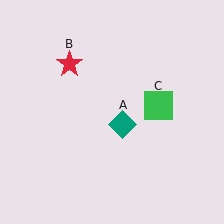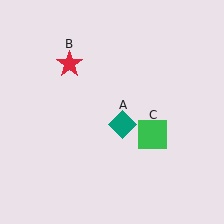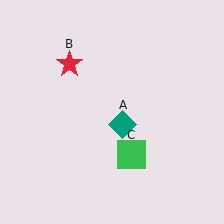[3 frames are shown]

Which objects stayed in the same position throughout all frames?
Teal diamond (object A) and red star (object B) remained stationary.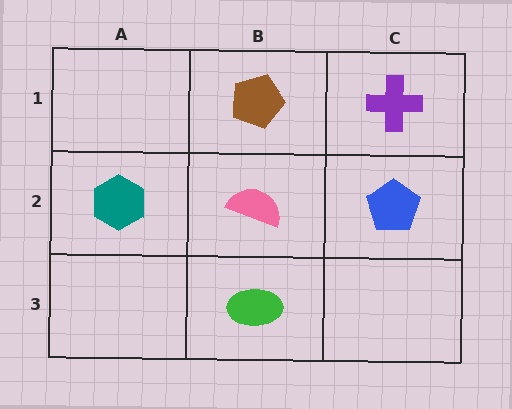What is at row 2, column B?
A pink semicircle.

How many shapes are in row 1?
2 shapes.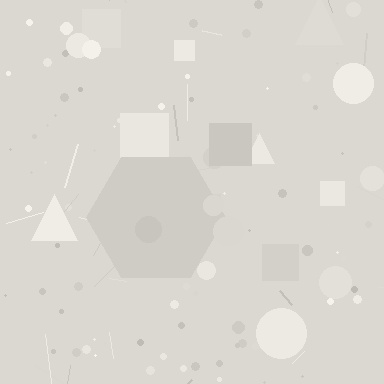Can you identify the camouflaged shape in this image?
The camouflaged shape is a hexagon.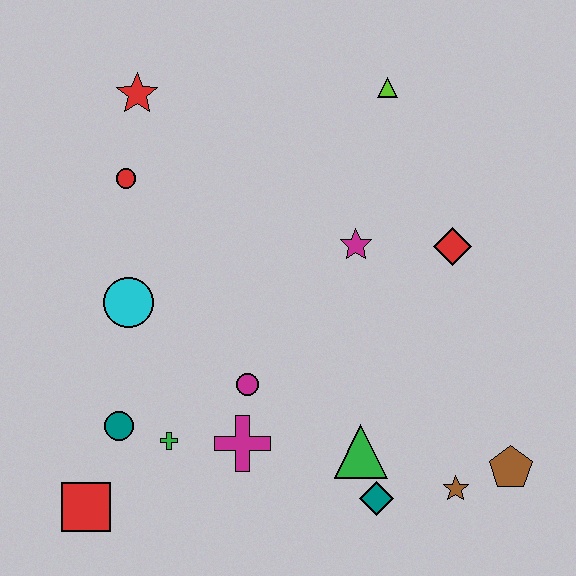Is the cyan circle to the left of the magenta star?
Yes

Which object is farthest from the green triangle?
The red star is farthest from the green triangle.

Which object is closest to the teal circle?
The green cross is closest to the teal circle.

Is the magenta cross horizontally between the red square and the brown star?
Yes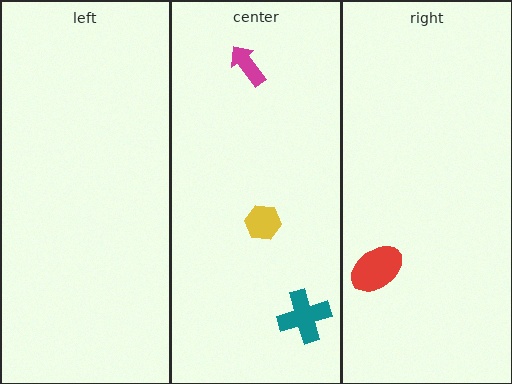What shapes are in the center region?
The yellow hexagon, the teal cross, the magenta arrow.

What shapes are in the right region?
The red ellipse.